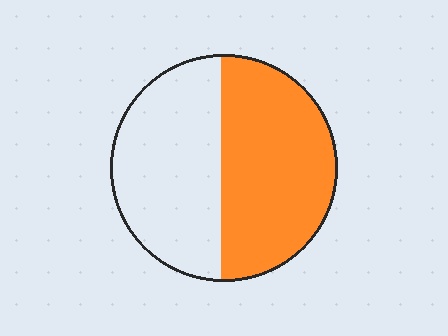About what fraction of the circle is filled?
About one half (1/2).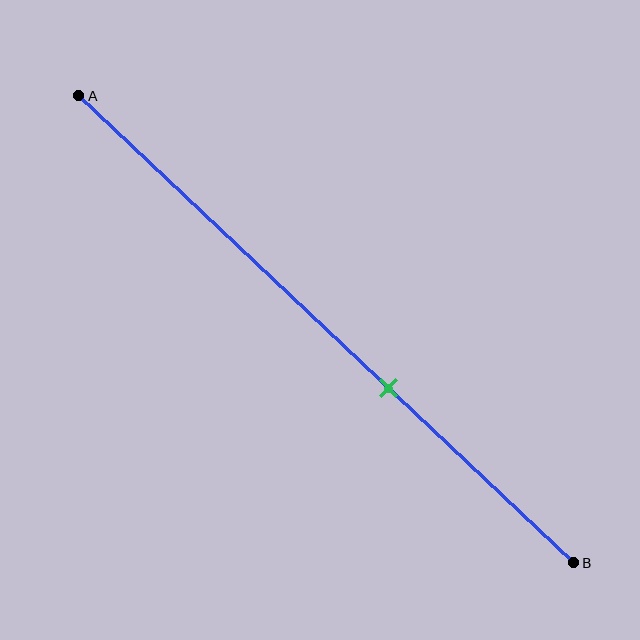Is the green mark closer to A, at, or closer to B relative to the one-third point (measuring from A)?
The green mark is closer to point B than the one-third point of segment AB.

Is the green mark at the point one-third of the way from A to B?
No, the mark is at about 65% from A, not at the 33% one-third point.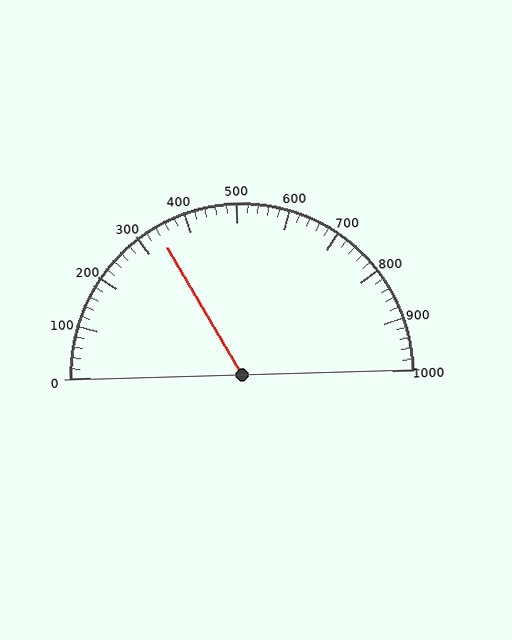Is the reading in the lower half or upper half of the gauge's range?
The reading is in the lower half of the range (0 to 1000).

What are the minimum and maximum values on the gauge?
The gauge ranges from 0 to 1000.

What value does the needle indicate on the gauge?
The needle indicates approximately 340.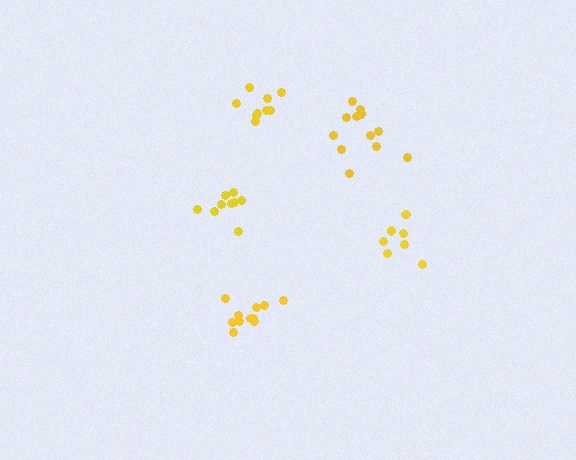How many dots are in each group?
Group 1: 12 dots, Group 2: 11 dots, Group 3: 9 dots, Group 4: 9 dots, Group 5: 7 dots (48 total).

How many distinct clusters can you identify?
There are 5 distinct clusters.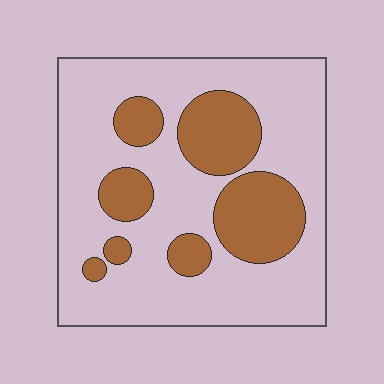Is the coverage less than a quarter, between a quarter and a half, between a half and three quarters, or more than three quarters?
Between a quarter and a half.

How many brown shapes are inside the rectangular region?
7.